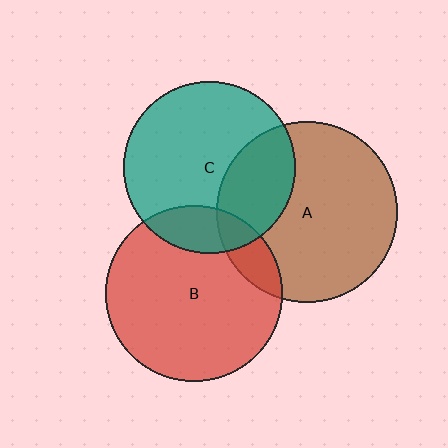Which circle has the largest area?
Circle A (brown).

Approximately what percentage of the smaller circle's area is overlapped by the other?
Approximately 10%.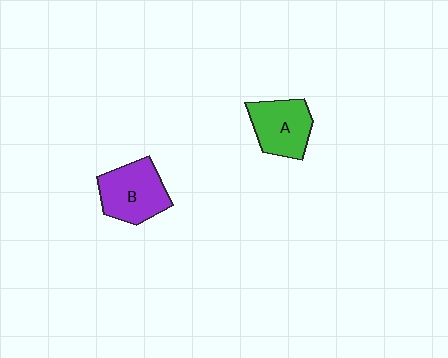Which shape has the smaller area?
Shape A (green).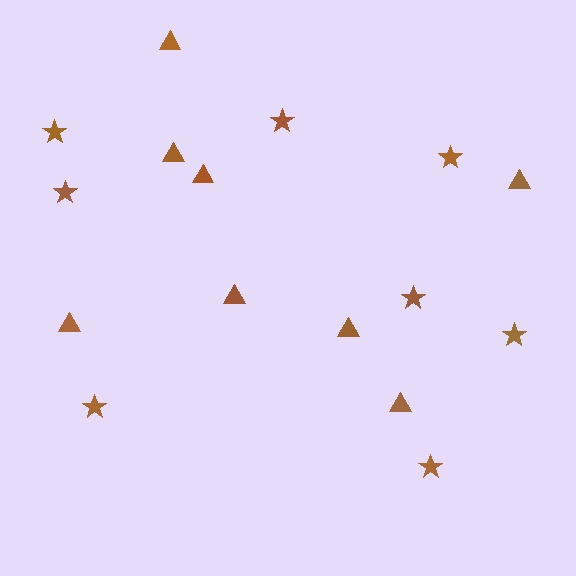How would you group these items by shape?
There are 2 groups: one group of stars (8) and one group of triangles (8).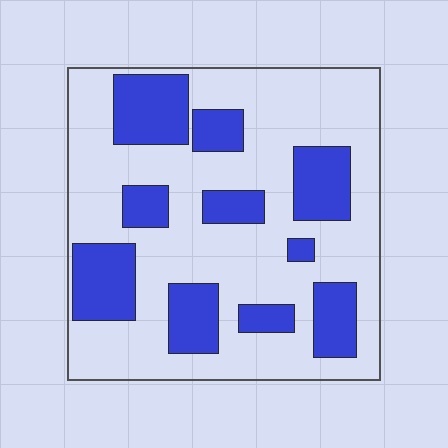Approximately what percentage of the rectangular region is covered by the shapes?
Approximately 30%.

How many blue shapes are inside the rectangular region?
10.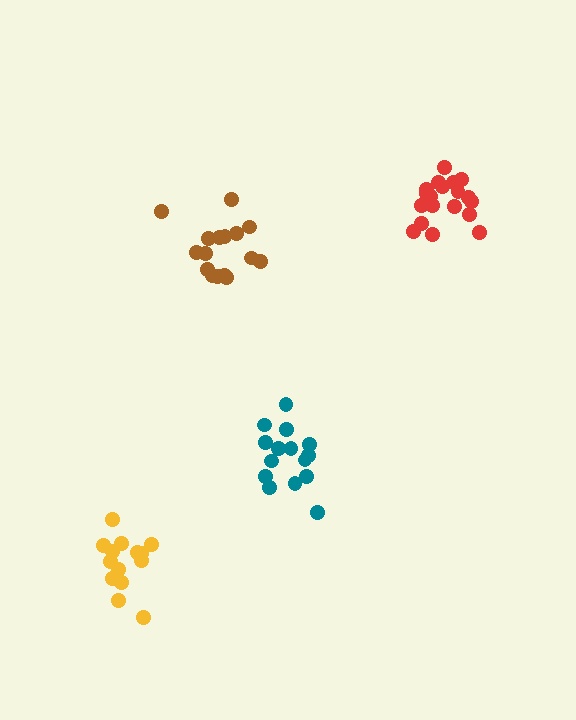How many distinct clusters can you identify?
There are 4 distinct clusters.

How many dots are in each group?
Group 1: 14 dots, Group 2: 15 dots, Group 3: 16 dots, Group 4: 19 dots (64 total).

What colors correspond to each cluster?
The clusters are colored: yellow, teal, brown, red.